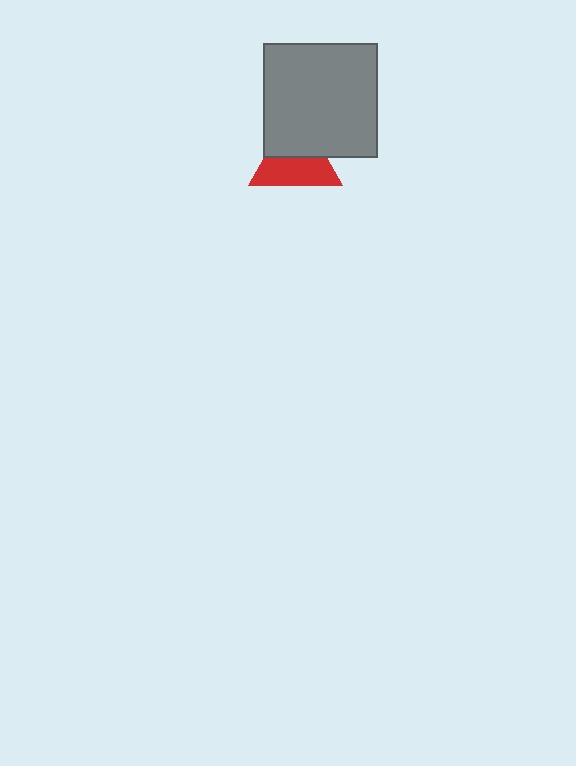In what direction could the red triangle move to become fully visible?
The red triangle could move down. That would shift it out from behind the gray square entirely.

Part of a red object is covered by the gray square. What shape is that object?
It is a triangle.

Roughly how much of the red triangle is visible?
About half of it is visible (roughly 56%).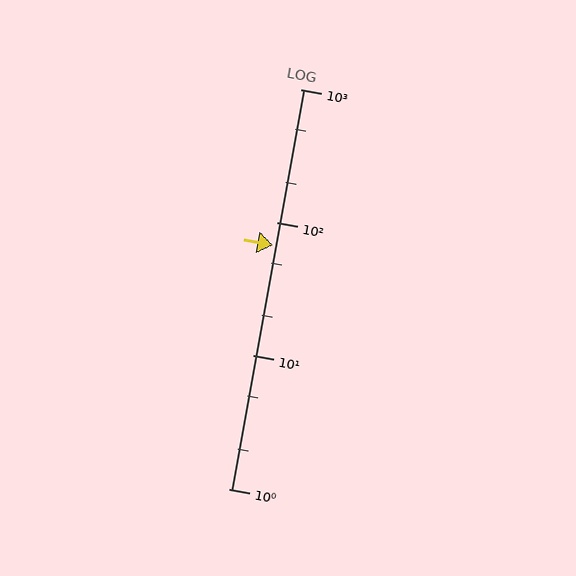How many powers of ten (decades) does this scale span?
The scale spans 3 decades, from 1 to 1000.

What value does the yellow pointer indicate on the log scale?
The pointer indicates approximately 68.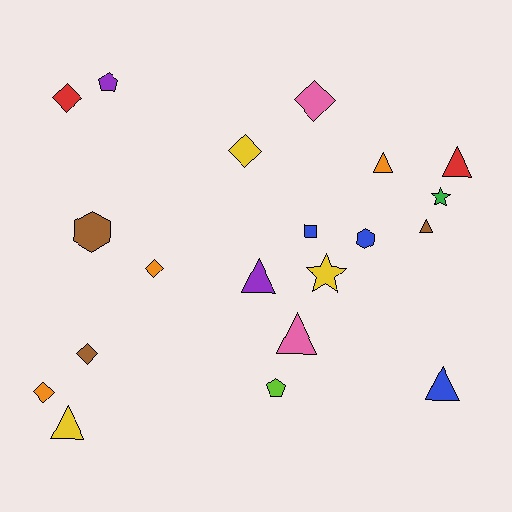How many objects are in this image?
There are 20 objects.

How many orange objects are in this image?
There are 3 orange objects.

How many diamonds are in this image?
There are 6 diamonds.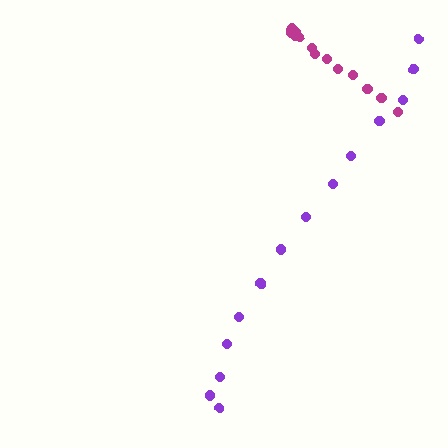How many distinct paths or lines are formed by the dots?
There are 2 distinct paths.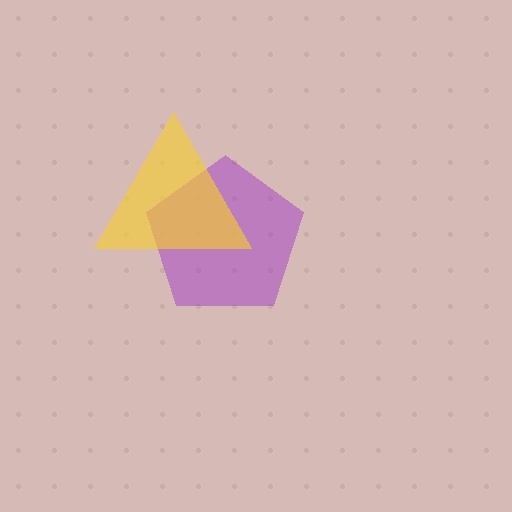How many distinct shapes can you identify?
There are 2 distinct shapes: a purple pentagon, a yellow triangle.